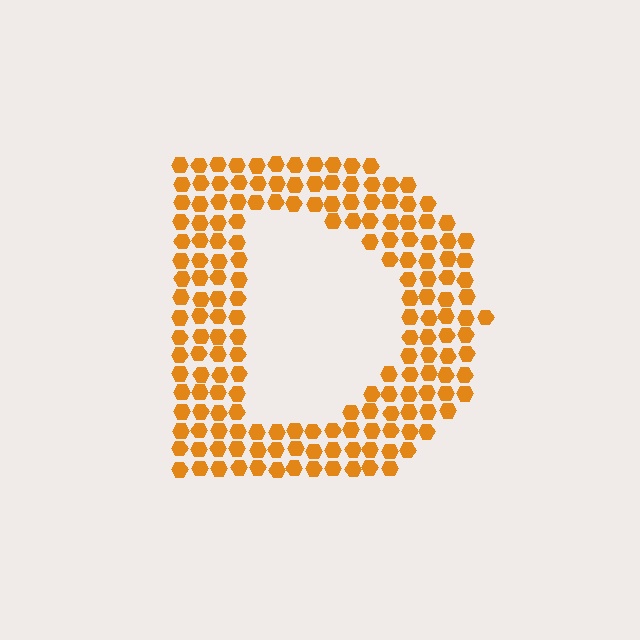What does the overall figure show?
The overall figure shows the letter D.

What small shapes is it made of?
It is made of small hexagons.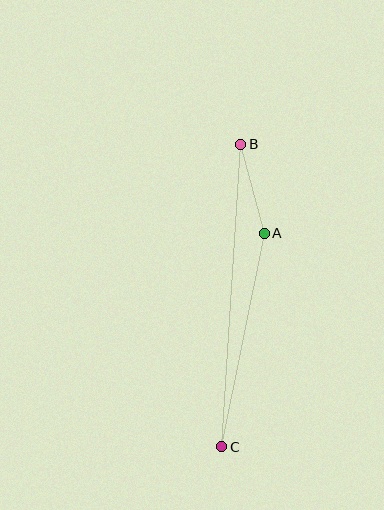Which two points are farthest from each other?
Points B and C are farthest from each other.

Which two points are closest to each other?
Points A and B are closest to each other.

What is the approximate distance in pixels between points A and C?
The distance between A and C is approximately 218 pixels.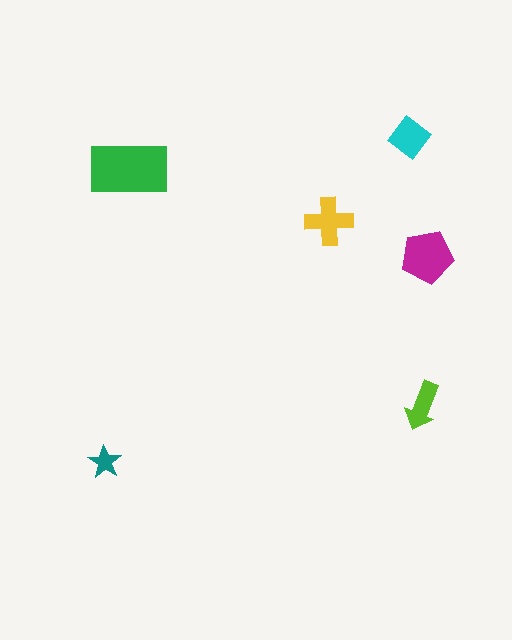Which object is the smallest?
The teal star.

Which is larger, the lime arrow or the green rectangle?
The green rectangle.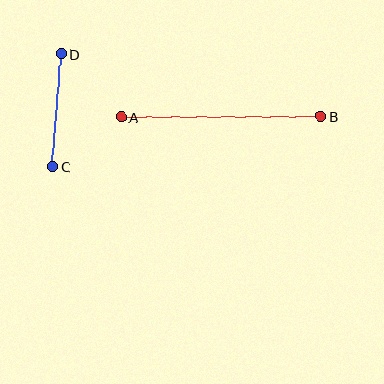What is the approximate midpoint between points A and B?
The midpoint is at approximately (221, 117) pixels.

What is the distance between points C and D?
The distance is approximately 113 pixels.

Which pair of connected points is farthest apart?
Points A and B are farthest apart.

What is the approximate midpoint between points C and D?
The midpoint is at approximately (57, 110) pixels.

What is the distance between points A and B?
The distance is approximately 200 pixels.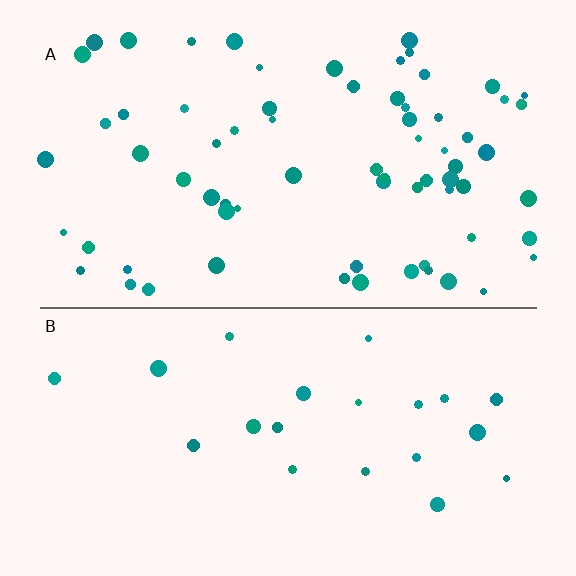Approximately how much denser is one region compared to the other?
Approximately 3.2× — region A over region B.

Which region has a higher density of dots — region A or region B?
A (the top).